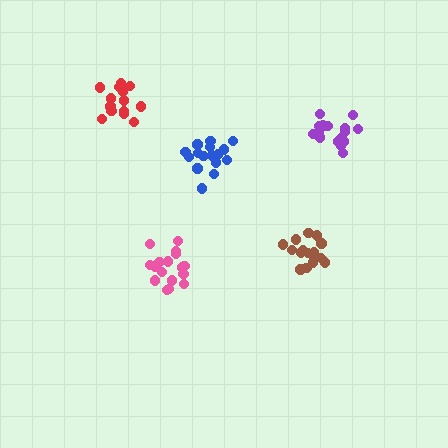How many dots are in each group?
Group 1: 17 dots, Group 2: 16 dots, Group 3: 17 dots, Group 4: 14 dots, Group 5: 17 dots (81 total).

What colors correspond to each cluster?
The clusters are colored: blue, brown, pink, red, purple.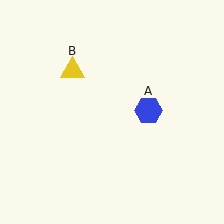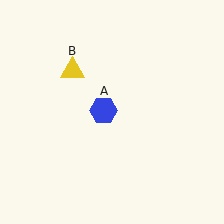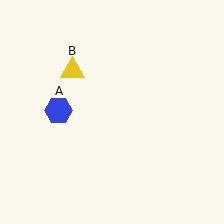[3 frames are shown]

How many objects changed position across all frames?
1 object changed position: blue hexagon (object A).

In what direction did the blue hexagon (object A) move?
The blue hexagon (object A) moved left.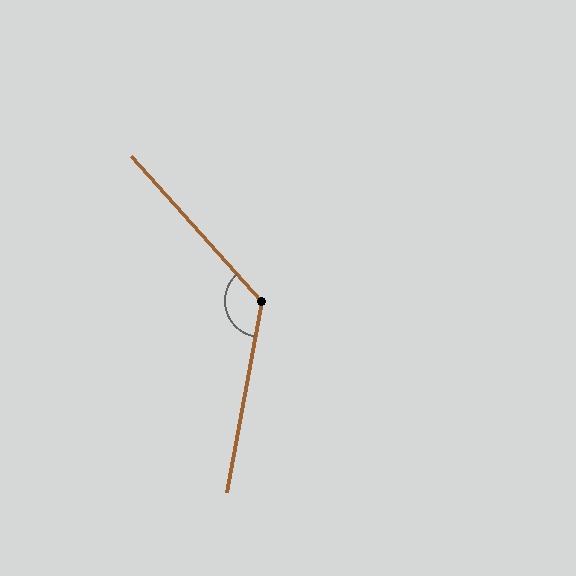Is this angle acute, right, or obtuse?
It is obtuse.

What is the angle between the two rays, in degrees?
Approximately 128 degrees.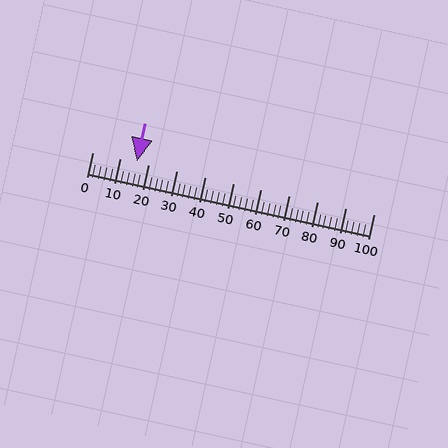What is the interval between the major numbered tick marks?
The major tick marks are spaced 10 units apart.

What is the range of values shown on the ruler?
The ruler shows values from 0 to 100.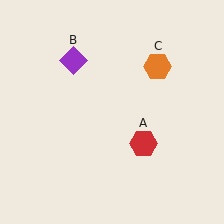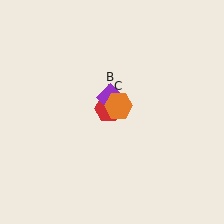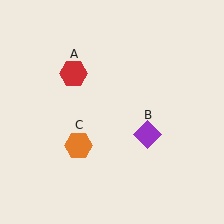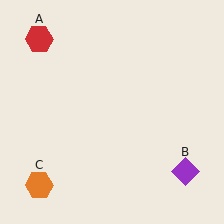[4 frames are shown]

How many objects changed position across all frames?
3 objects changed position: red hexagon (object A), purple diamond (object B), orange hexagon (object C).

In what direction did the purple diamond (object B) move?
The purple diamond (object B) moved down and to the right.